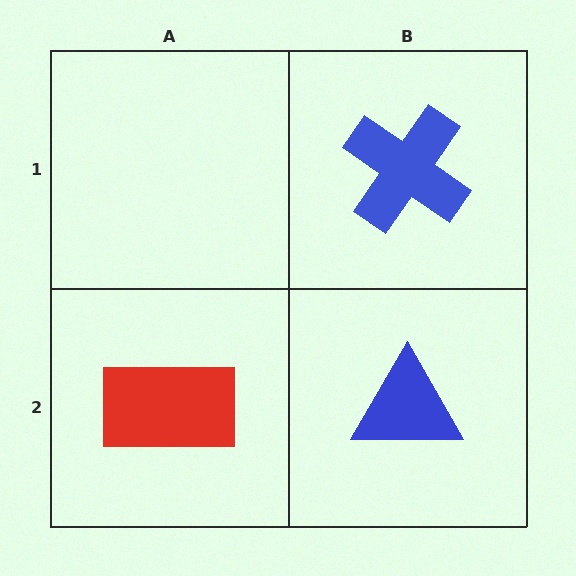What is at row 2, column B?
A blue triangle.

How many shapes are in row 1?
1 shape.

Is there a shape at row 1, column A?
No, that cell is empty.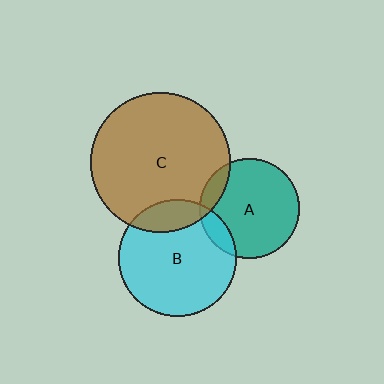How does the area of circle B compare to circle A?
Approximately 1.4 times.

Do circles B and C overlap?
Yes.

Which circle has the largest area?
Circle C (brown).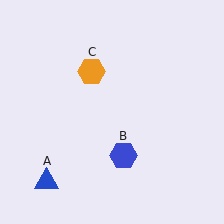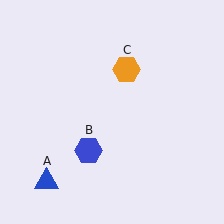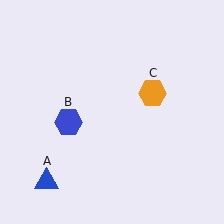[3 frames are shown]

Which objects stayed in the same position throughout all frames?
Blue triangle (object A) remained stationary.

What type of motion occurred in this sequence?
The blue hexagon (object B), orange hexagon (object C) rotated clockwise around the center of the scene.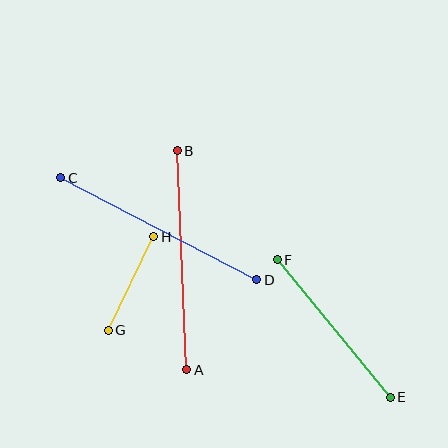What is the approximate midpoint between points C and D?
The midpoint is at approximately (159, 229) pixels.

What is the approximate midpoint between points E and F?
The midpoint is at approximately (334, 329) pixels.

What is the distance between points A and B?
The distance is approximately 219 pixels.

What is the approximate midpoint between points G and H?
The midpoint is at approximately (131, 284) pixels.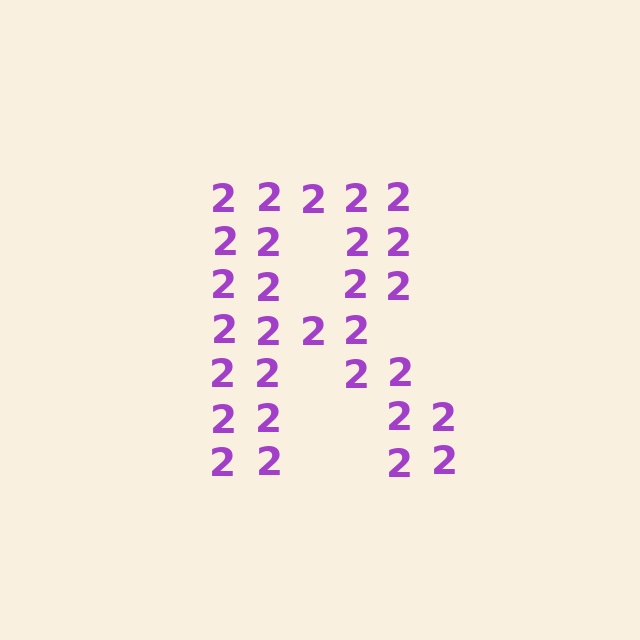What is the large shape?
The large shape is the letter R.